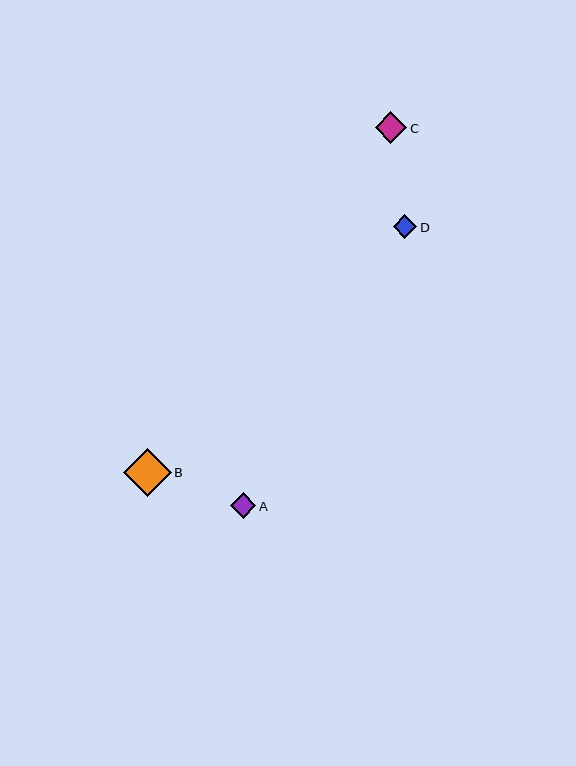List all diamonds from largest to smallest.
From largest to smallest: B, C, A, D.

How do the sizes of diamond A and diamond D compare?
Diamond A and diamond D are approximately the same size.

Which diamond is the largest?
Diamond B is the largest with a size of approximately 48 pixels.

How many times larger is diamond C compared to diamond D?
Diamond C is approximately 1.3 times the size of diamond D.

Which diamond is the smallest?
Diamond D is the smallest with a size of approximately 24 pixels.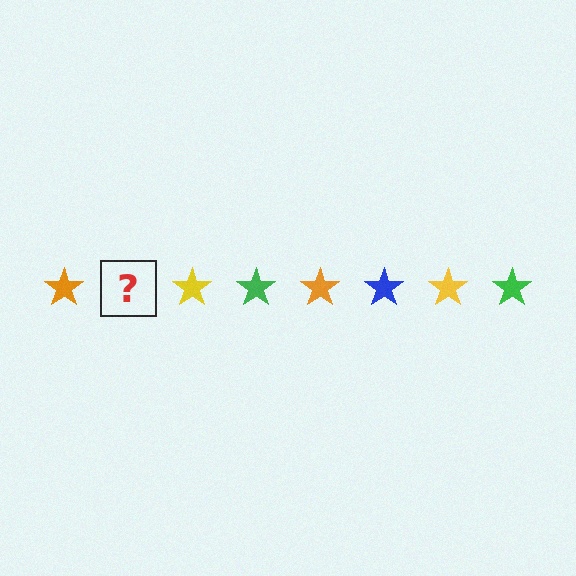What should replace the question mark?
The question mark should be replaced with a blue star.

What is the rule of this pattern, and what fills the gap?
The rule is that the pattern cycles through orange, blue, yellow, green stars. The gap should be filled with a blue star.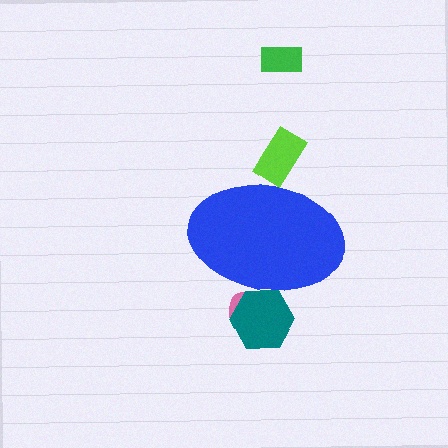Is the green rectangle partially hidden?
No, the green rectangle is fully visible.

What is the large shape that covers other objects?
A blue ellipse.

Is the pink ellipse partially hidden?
Yes, the pink ellipse is partially hidden behind the blue ellipse.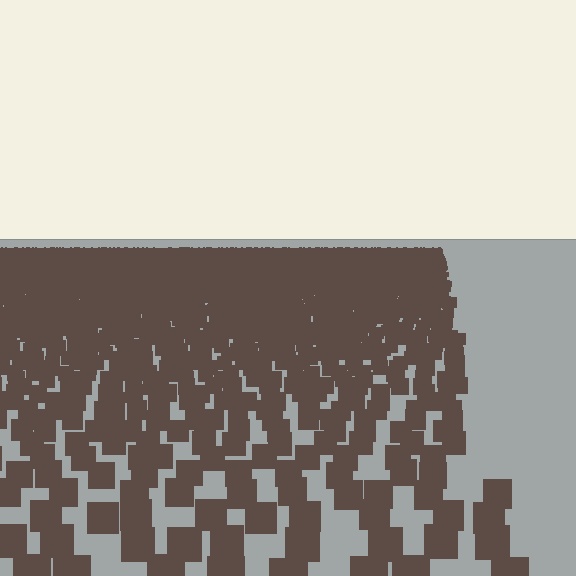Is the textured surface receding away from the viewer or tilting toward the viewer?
The surface is receding away from the viewer. Texture elements get smaller and denser toward the top.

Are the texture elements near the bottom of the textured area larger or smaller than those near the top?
Larger. Near the bottom, elements are closer to the viewer and appear at a bigger on-screen size.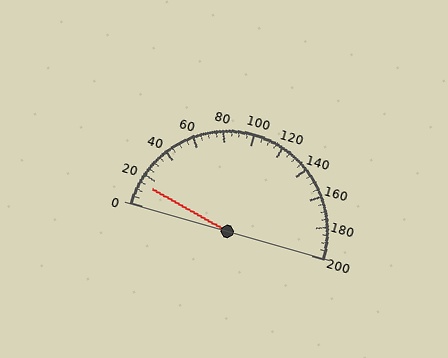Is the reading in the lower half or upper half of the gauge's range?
The reading is in the lower half of the range (0 to 200).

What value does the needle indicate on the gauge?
The needle indicates approximately 15.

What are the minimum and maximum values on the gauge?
The gauge ranges from 0 to 200.